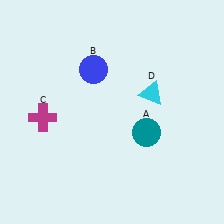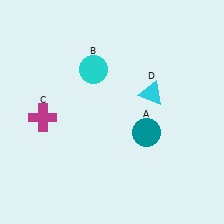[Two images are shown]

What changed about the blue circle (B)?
In Image 1, B is blue. In Image 2, it changed to cyan.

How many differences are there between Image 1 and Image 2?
There is 1 difference between the two images.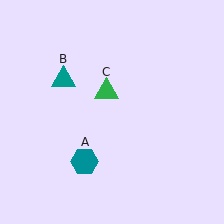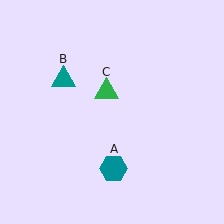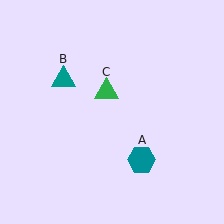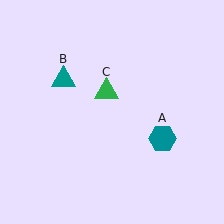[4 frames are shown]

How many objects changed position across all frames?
1 object changed position: teal hexagon (object A).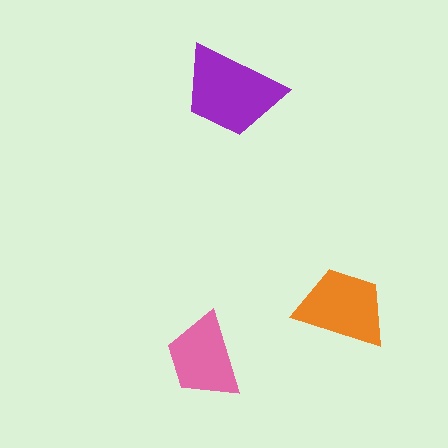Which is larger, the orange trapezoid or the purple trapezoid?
The purple one.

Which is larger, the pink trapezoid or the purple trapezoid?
The purple one.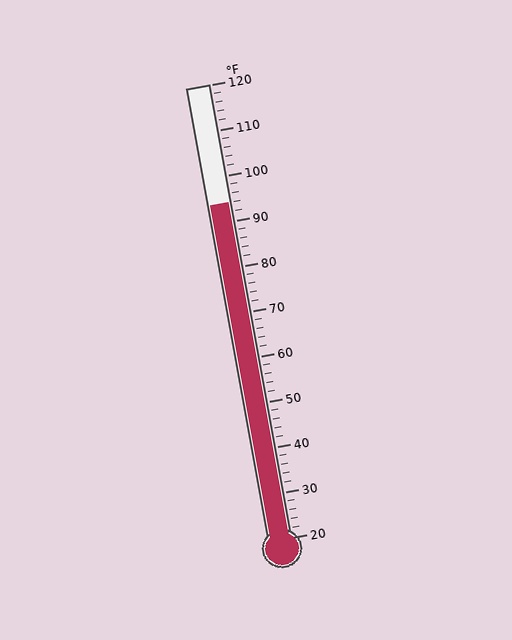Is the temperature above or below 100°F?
The temperature is below 100°F.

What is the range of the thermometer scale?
The thermometer scale ranges from 20°F to 120°F.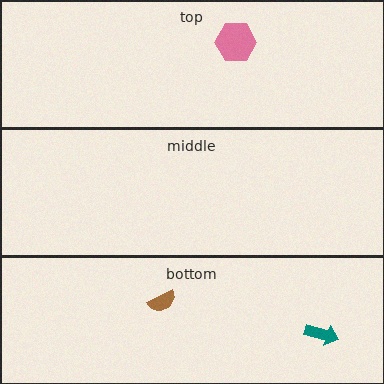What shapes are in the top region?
The pink hexagon.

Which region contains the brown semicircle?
The bottom region.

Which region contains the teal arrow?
The bottom region.